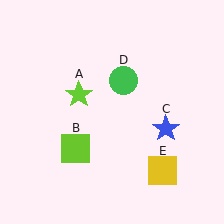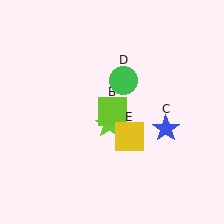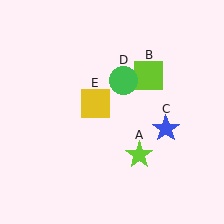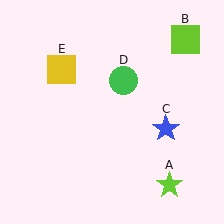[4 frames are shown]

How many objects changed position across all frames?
3 objects changed position: lime star (object A), lime square (object B), yellow square (object E).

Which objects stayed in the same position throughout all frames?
Blue star (object C) and green circle (object D) remained stationary.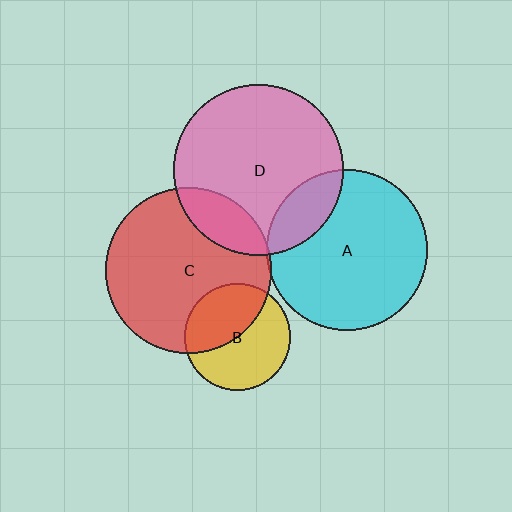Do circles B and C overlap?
Yes.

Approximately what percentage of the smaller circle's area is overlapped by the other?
Approximately 45%.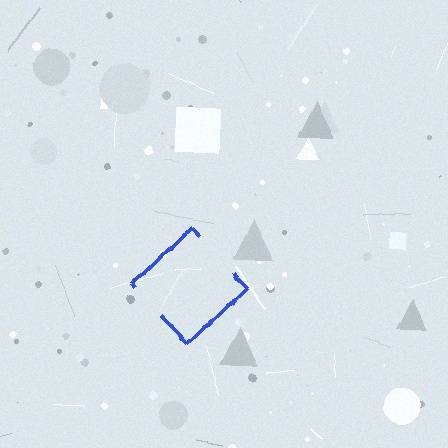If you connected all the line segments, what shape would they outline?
They would outline a diamond.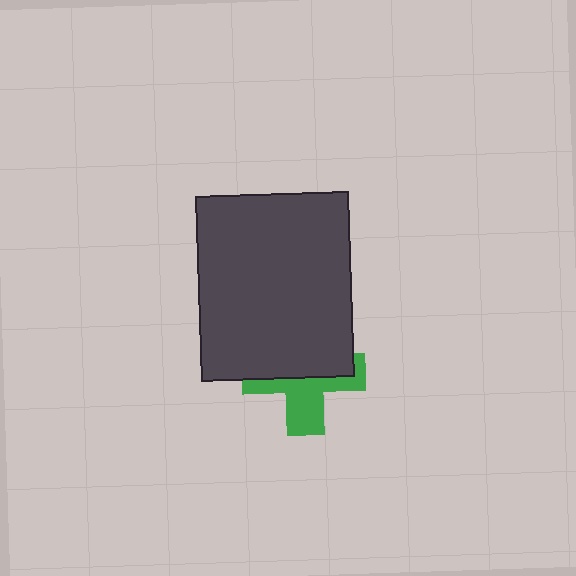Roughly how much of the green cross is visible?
About half of it is visible (roughly 45%).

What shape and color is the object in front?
The object in front is a dark gray rectangle.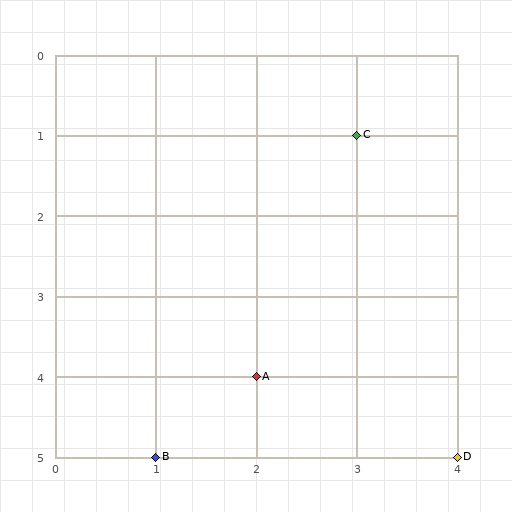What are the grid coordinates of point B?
Point B is at grid coordinates (1, 5).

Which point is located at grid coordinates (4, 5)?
Point D is at (4, 5).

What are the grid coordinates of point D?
Point D is at grid coordinates (4, 5).